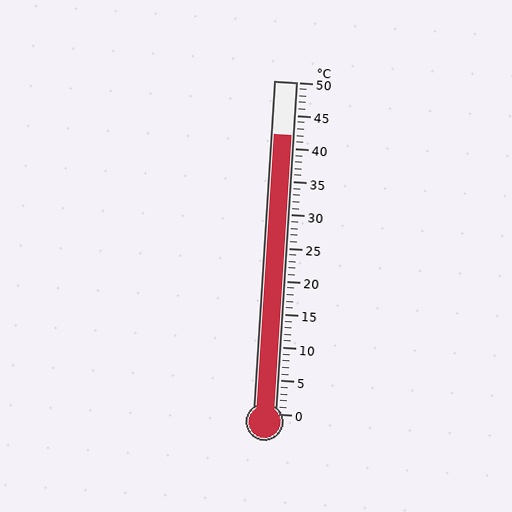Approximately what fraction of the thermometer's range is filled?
The thermometer is filled to approximately 85% of its range.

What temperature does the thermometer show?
The thermometer shows approximately 42°C.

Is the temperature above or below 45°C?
The temperature is below 45°C.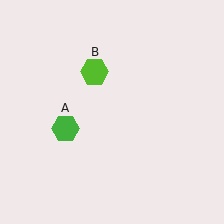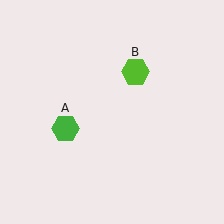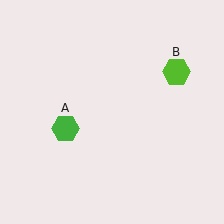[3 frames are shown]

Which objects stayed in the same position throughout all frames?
Green hexagon (object A) remained stationary.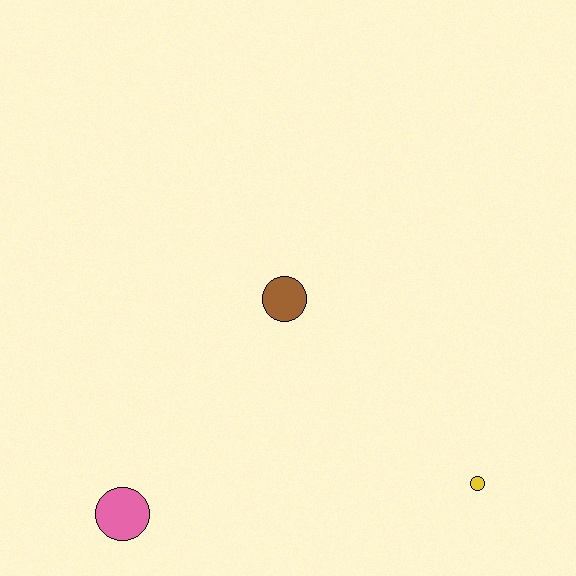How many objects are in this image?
There are 3 objects.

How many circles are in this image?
There are 3 circles.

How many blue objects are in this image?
There are no blue objects.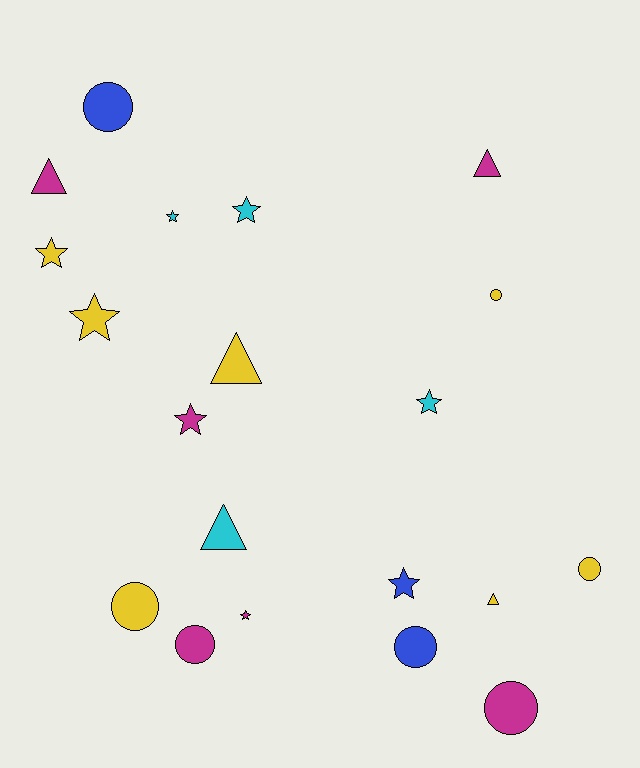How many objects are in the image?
There are 20 objects.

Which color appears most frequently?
Yellow, with 7 objects.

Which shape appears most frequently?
Star, with 8 objects.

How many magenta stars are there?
There are 2 magenta stars.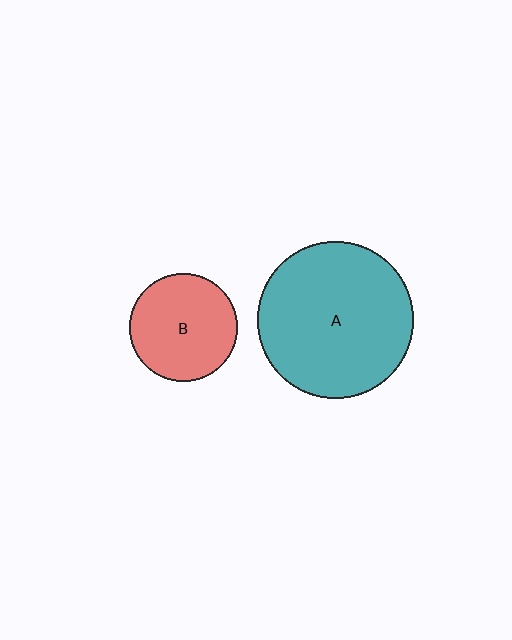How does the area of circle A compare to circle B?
Approximately 2.1 times.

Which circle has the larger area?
Circle A (teal).